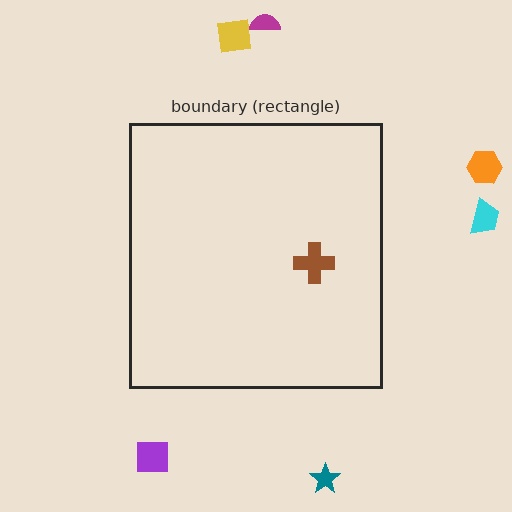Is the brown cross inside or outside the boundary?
Inside.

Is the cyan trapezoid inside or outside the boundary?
Outside.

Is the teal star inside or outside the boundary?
Outside.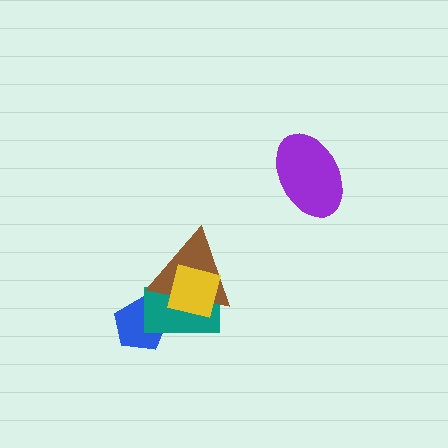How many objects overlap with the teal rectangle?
3 objects overlap with the teal rectangle.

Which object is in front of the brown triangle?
The yellow square is in front of the brown triangle.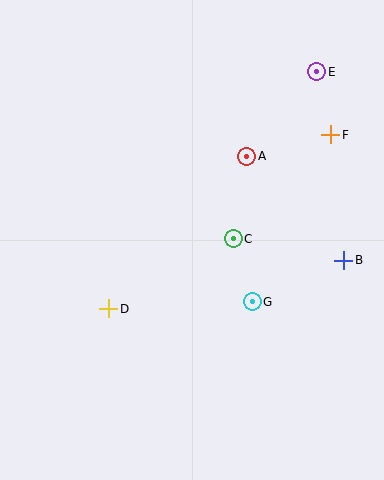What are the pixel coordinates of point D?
Point D is at (109, 309).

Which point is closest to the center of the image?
Point C at (233, 239) is closest to the center.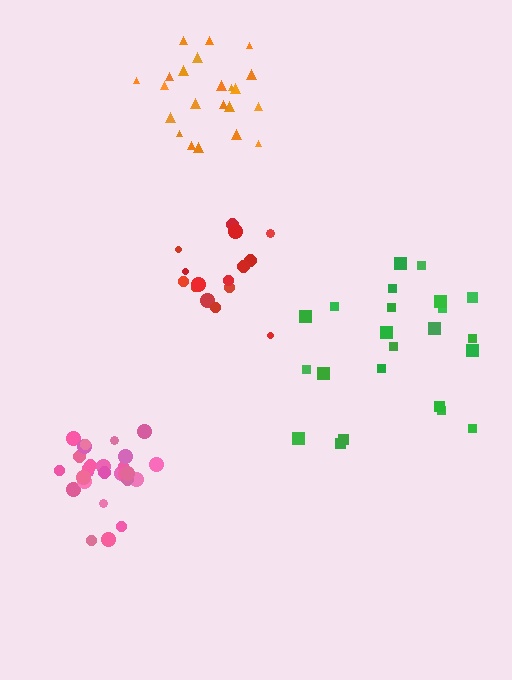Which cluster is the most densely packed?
Pink.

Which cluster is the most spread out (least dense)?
Green.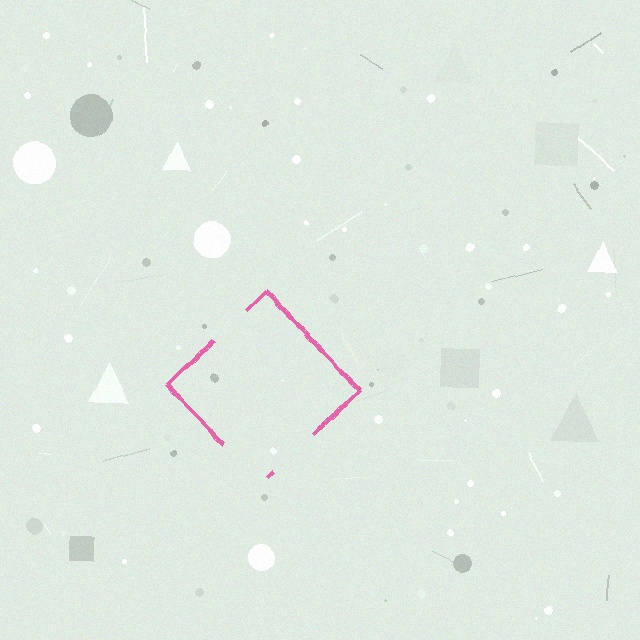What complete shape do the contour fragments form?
The contour fragments form a diamond.